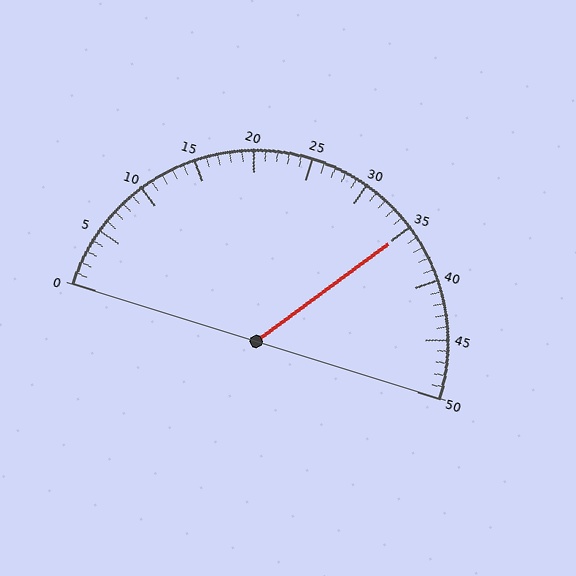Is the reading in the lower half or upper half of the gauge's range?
The reading is in the upper half of the range (0 to 50).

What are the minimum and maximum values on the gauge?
The gauge ranges from 0 to 50.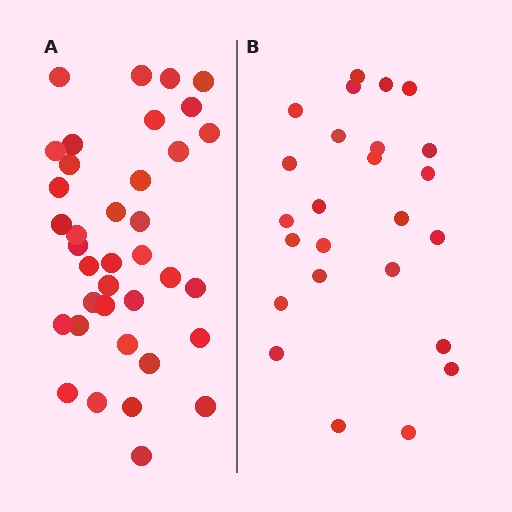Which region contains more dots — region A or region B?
Region A (the left region) has more dots.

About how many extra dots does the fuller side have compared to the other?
Region A has roughly 12 or so more dots than region B.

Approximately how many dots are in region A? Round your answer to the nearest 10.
About 40 dots. (The exact count is 37, which rounds to 40.)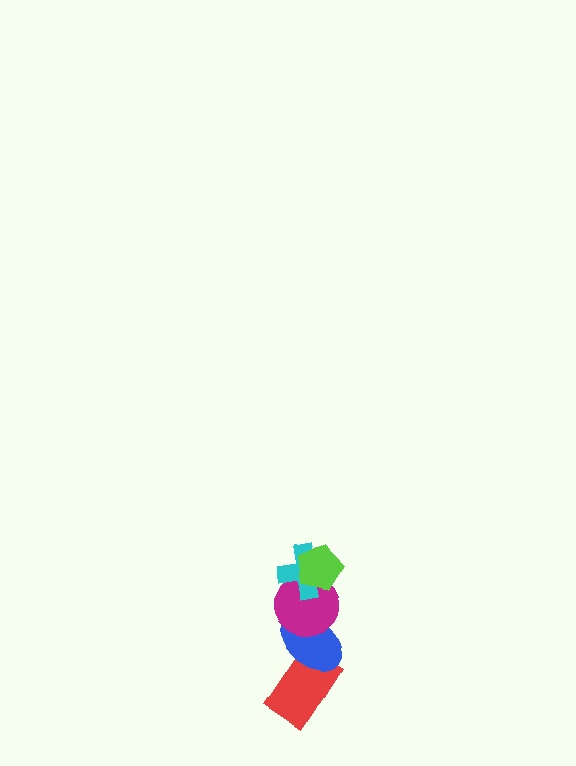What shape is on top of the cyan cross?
The lime pentagon is on top of the cyan cross.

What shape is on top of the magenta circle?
The cyan cross is on top of the magenta circle.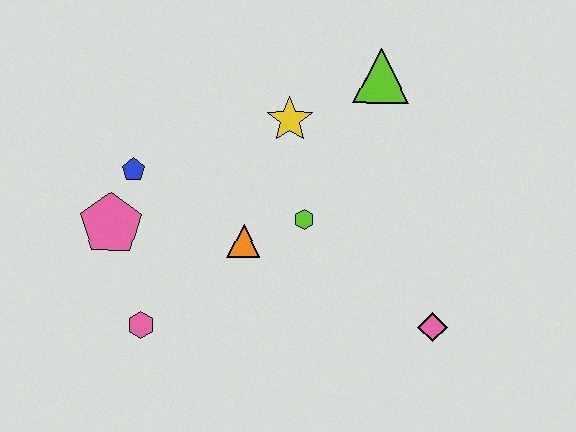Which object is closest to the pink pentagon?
The blue pentagon is closest to the pink pentagon.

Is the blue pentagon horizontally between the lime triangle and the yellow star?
No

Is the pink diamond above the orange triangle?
No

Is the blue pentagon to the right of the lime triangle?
No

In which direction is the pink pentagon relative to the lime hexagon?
The pink pentagon is to the left of the lime hexagon.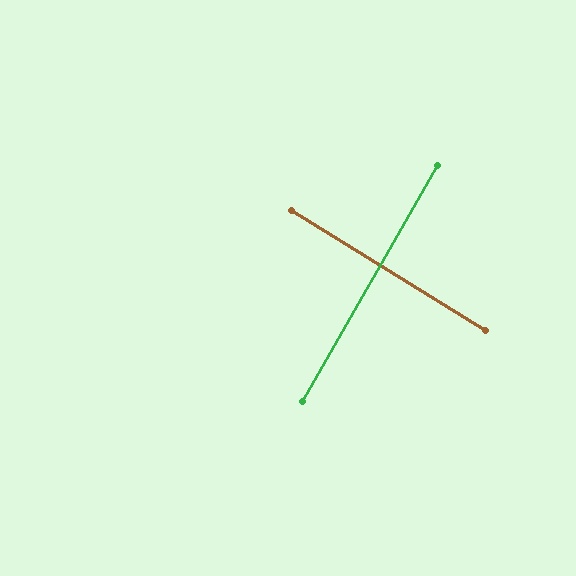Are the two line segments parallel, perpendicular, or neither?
Perpendicular — they meet at approximately 88°.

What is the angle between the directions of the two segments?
Approximately 88 degrees.